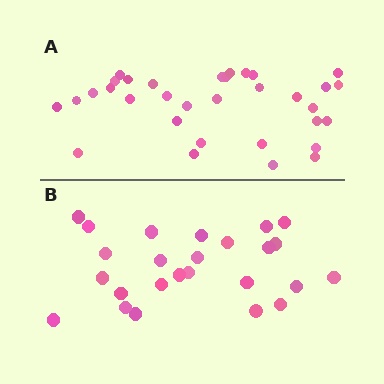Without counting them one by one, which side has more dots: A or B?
Region A (the top region) has more dots.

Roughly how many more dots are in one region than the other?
Region A has roughly 8 or so more dots than region B.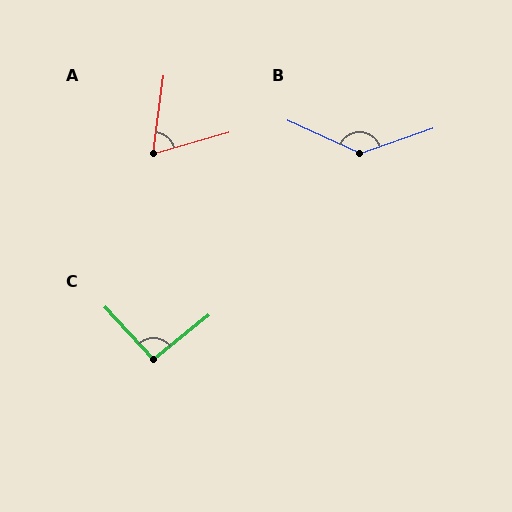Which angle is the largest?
B, at approximately 136 degrees.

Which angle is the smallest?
A, at approximately 66 degrees.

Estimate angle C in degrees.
Approximately 93 degrees.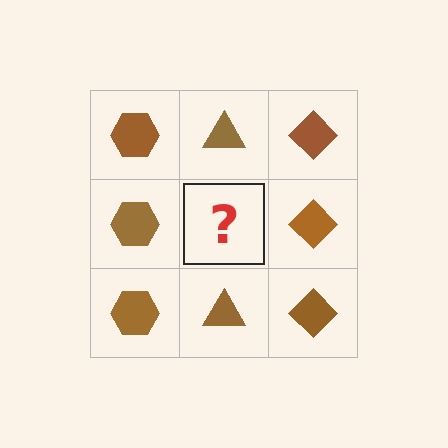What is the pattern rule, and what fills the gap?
The rule is that each column has a consistent shape. The gap should be filled with a brown triangle.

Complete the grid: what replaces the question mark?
The question mark should be replaced with a brown triangle.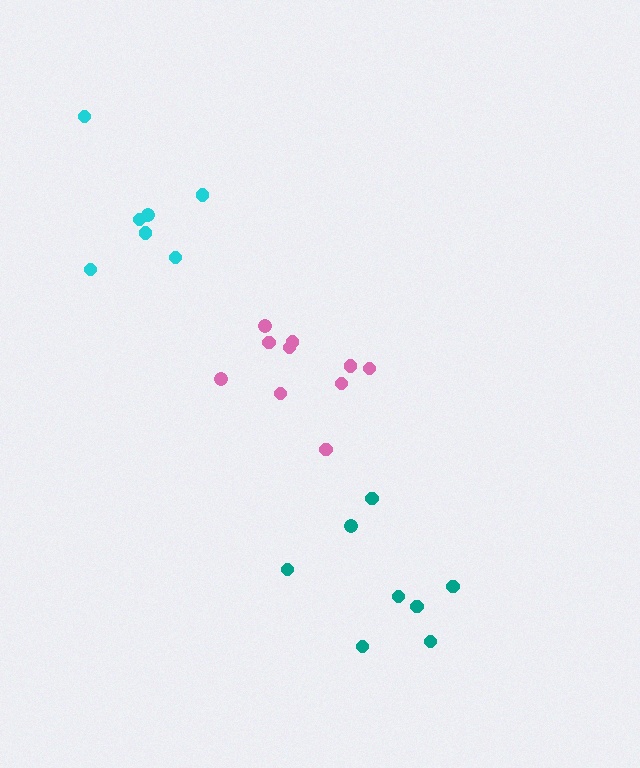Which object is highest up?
The cyan cluster is topmost.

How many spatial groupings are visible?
There are 3 spatial groupings.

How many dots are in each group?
Group 1: 10 dots, Group 2: 7 dots, Group 3: 8 dots (25 total).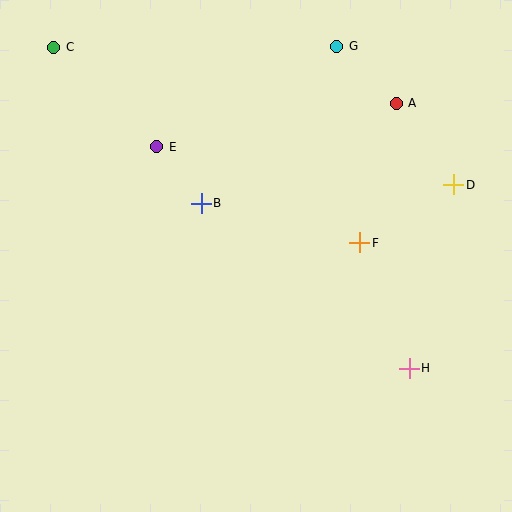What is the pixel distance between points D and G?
The distance between D and G is 181 pixels.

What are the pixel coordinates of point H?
Point H is at (409, 368).